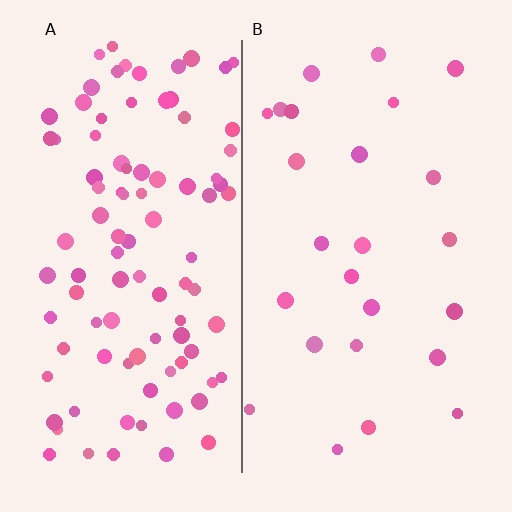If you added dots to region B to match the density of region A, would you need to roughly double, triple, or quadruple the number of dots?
Approximately quadruple.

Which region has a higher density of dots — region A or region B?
A (the left).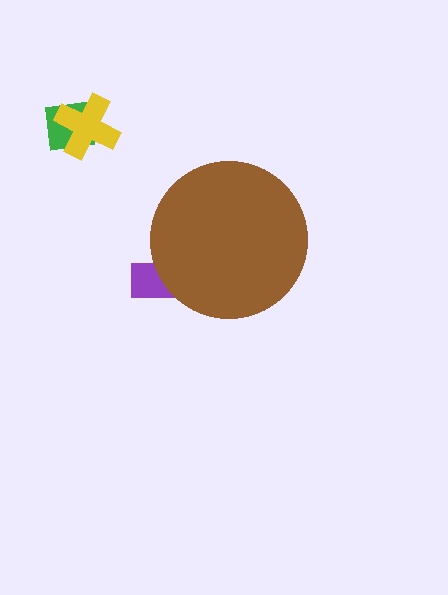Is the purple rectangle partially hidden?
Yes, the purple rectangle is partially hidden behind the brown circle.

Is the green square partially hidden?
No, the green square is fully visible.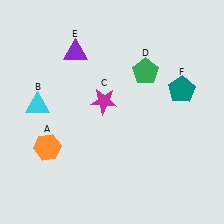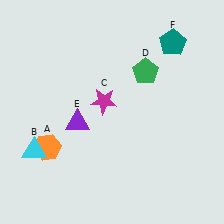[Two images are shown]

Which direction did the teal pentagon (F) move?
The teal pentagon (F) moved up.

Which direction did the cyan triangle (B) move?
The cyan triangle (B) moved down.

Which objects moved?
The objects that moved are: the cyan triangle (B), the purple triangle (E), the teal pentagon (F).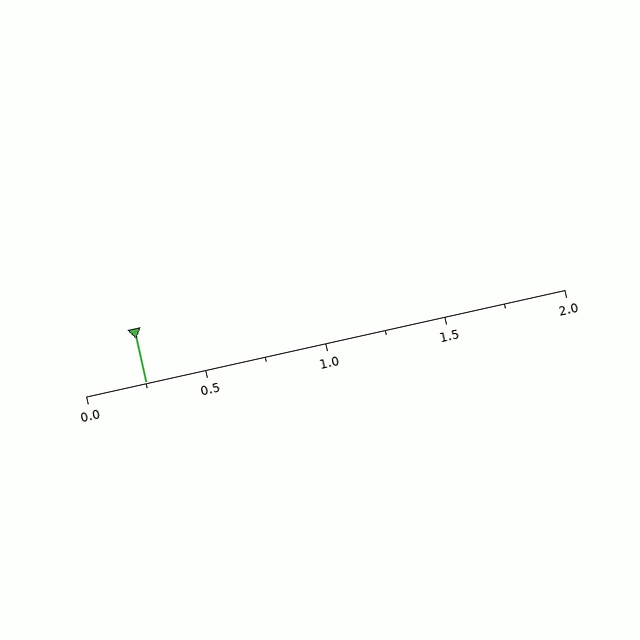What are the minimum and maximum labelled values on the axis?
The axis runs from 0.0 to 2.0.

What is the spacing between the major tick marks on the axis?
The major ticks are spaced 0.5 apart.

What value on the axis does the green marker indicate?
The marker indicates approximately 0.25.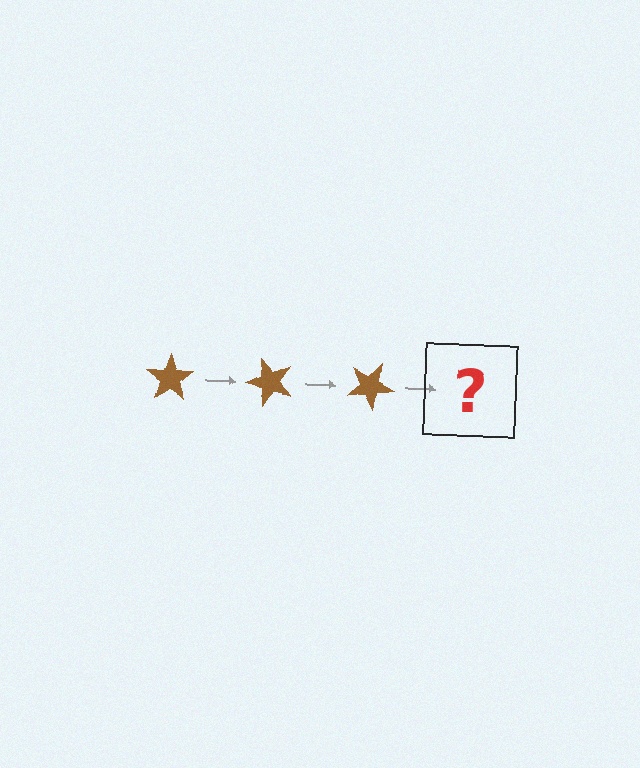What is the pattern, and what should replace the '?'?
The pattern is that the star rotates 50 degrees each step. The '?' should be a brown star rotated 150 degrees.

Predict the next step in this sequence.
The next step is a brown star rotated 150 degrees.